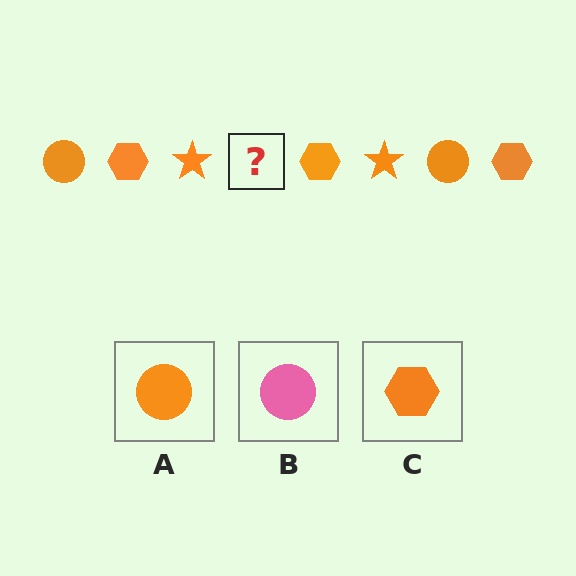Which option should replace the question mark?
Option A.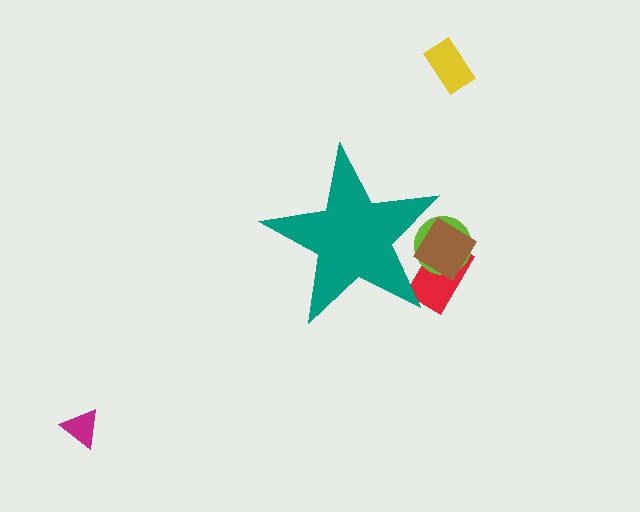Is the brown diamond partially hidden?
Yes, the brown diamond is partially hidden behind the teal star.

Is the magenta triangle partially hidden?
No, the magenta triangle is fully visible.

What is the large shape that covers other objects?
A teal star.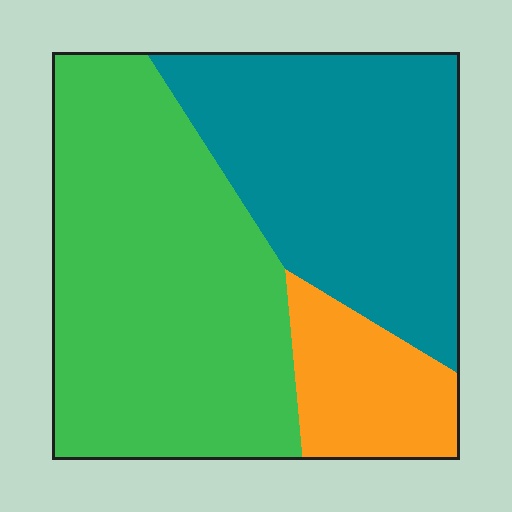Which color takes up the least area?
Orange, at roughly 15%.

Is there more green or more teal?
Green.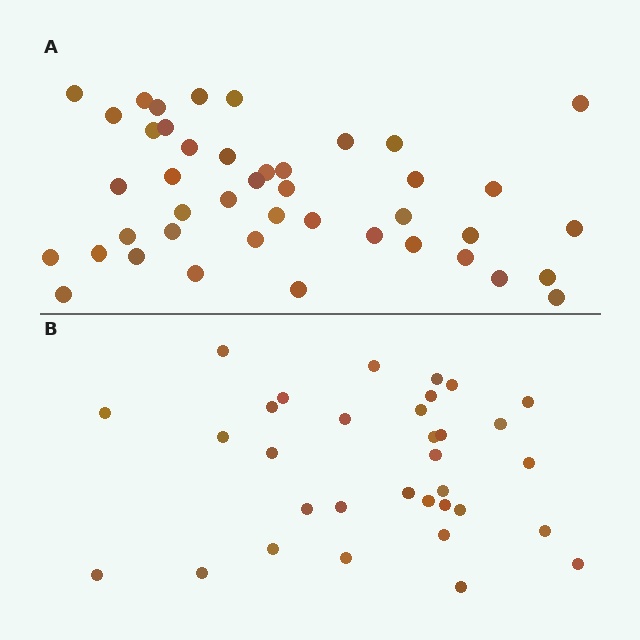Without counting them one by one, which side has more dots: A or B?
Region A (the top region) has more dots.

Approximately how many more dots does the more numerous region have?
Region A has roughly 10 or so more dots than region B.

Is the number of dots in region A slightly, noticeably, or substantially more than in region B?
Region A has noticeably more, but not dramatically so. The ratio is roughly 1.3 to 1.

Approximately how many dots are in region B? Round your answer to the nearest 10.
About 30 dots. (The exact count is 33, which rounds to 30.)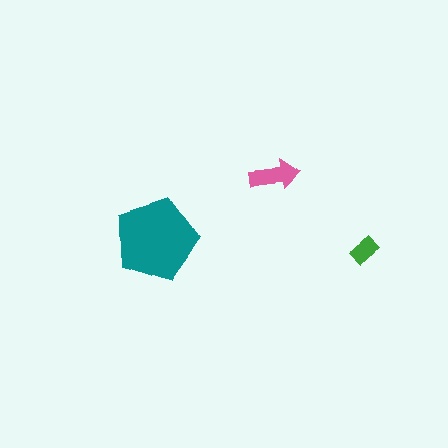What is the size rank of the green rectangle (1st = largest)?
3rd.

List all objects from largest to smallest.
The teal pentagon, the pink arrow, the green rectangle.